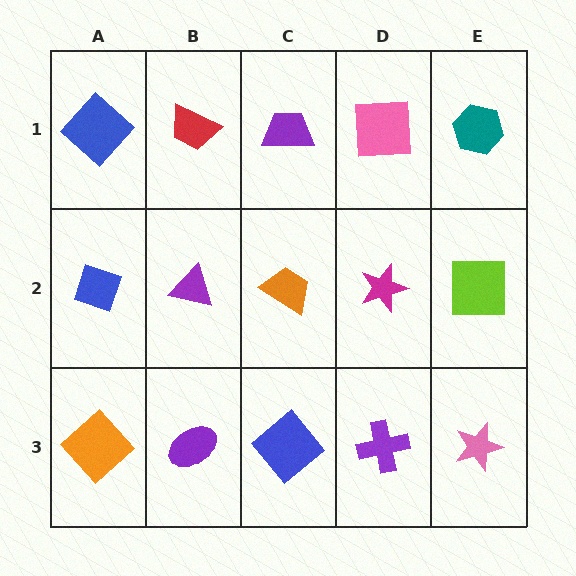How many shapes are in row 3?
5 shapes.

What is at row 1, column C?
A purple trapezoid.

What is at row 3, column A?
An orange diamond.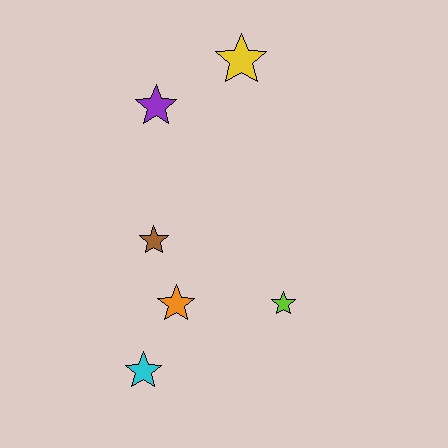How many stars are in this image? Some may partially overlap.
There are 6 stars.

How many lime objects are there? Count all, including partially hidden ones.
There is 1 lime object.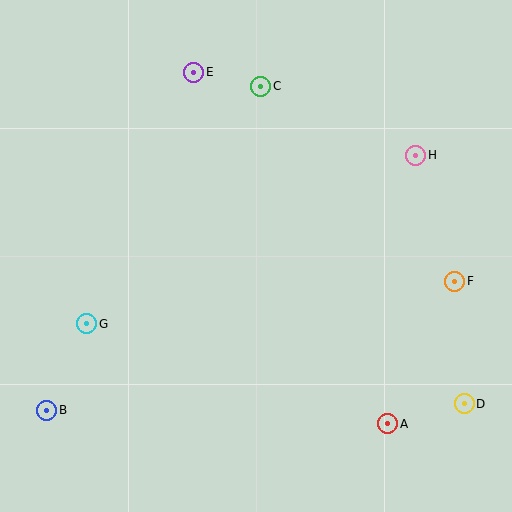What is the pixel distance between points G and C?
The distance between G and C is 295 pixels.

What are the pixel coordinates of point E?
Point E is at (194, 72).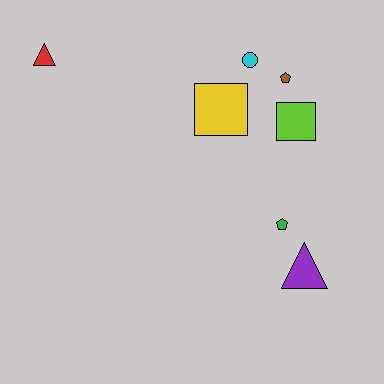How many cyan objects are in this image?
There is 1 cyan object.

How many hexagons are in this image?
There are no hexagons.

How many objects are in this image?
There are 7 objects.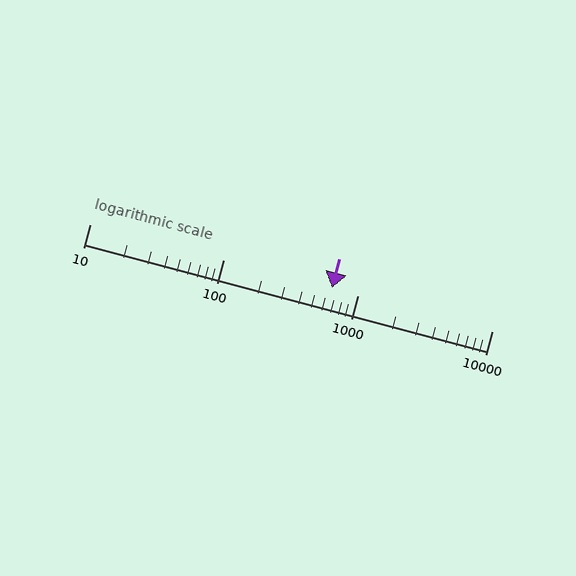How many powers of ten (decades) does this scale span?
The scale spans 3 decades, from 10 to 10000.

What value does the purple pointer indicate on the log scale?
The pointer indicates approximately 640.